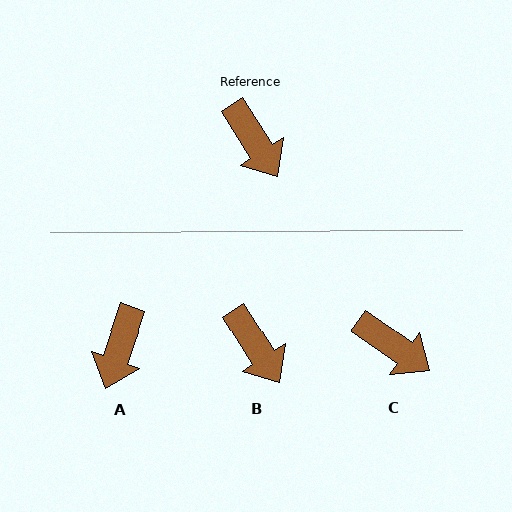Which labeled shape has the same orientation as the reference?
B.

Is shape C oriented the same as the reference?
No, it is off by about 22 degrees.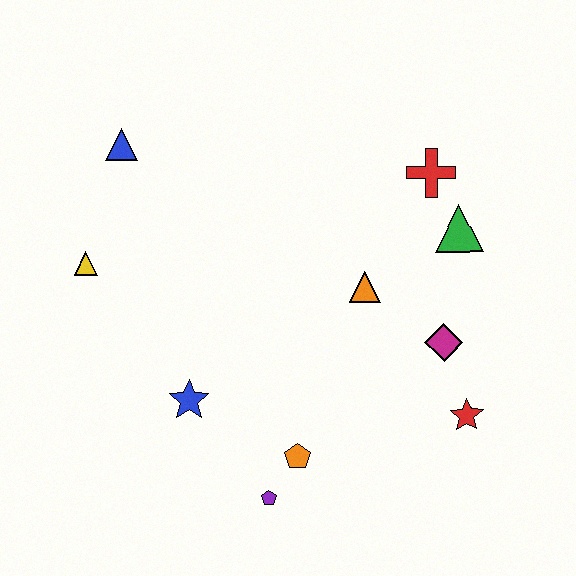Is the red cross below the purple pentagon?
No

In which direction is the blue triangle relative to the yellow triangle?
The blue triangle is above the yellow triangle.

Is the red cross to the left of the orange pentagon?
No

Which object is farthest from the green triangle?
The yellow triangle is farthest from the green triangle.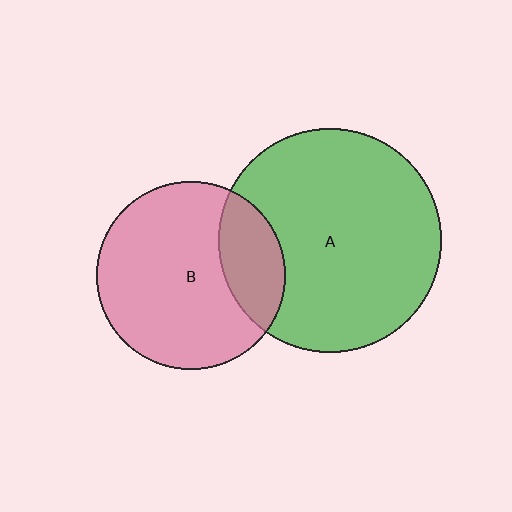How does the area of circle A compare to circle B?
Approximately 1.4 times.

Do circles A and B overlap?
Yes.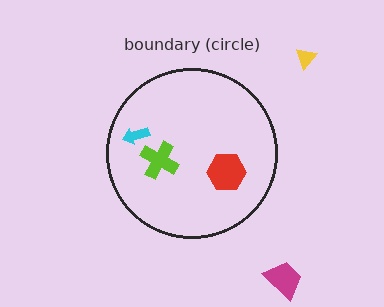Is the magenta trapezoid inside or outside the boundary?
Outside.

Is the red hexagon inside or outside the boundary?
Inside.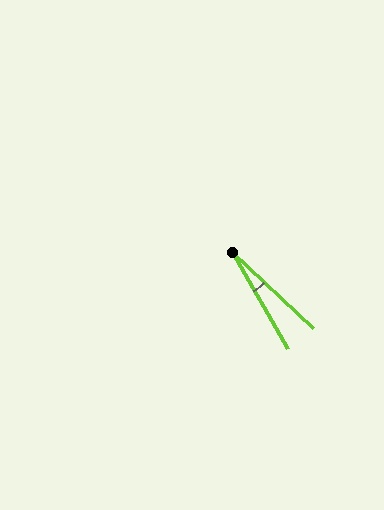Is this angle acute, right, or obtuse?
It is acute.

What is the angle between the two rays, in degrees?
Approximately 17 degrees.